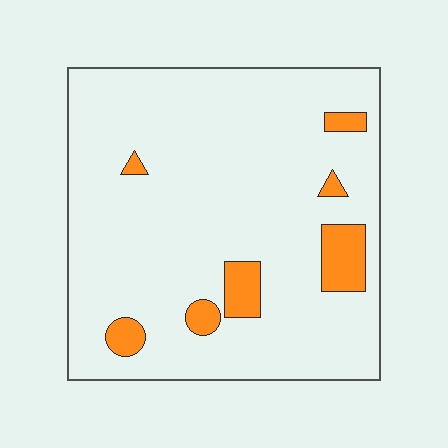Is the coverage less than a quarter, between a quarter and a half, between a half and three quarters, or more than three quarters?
Less than a quarter.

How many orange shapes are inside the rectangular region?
7.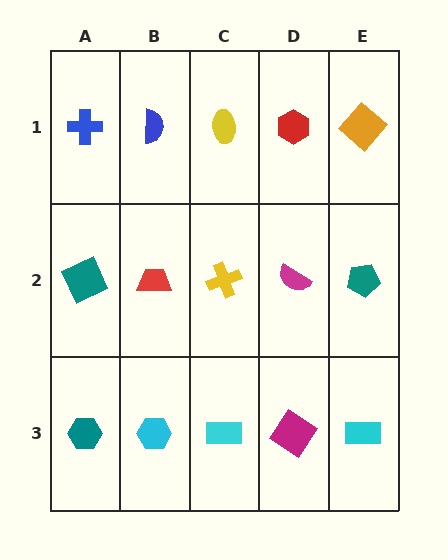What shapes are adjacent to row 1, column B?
A red trapezoid (row 2, column B), a blue cross (row 1, column A), a yellow ellipse (row 1, column C).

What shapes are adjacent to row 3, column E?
A teal pentagon (row 2, column E), a magenta diamond (row 3, column D).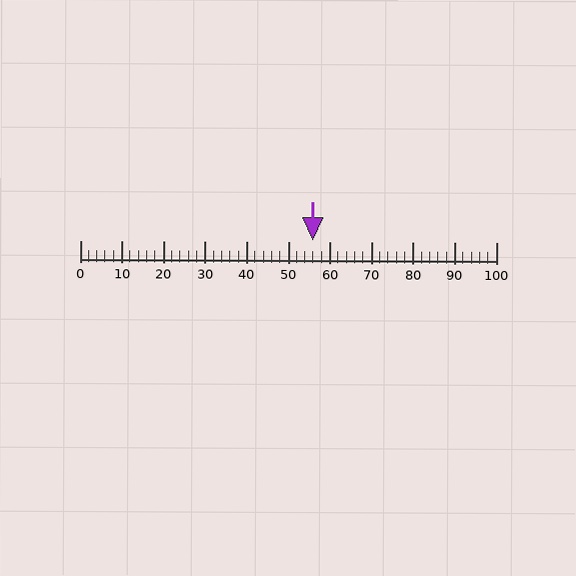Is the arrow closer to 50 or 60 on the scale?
The arrow is closer to 60.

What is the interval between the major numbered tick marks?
The major tick marks are spaced 10 units apart.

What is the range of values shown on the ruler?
The ruler shows values from 0 to 100.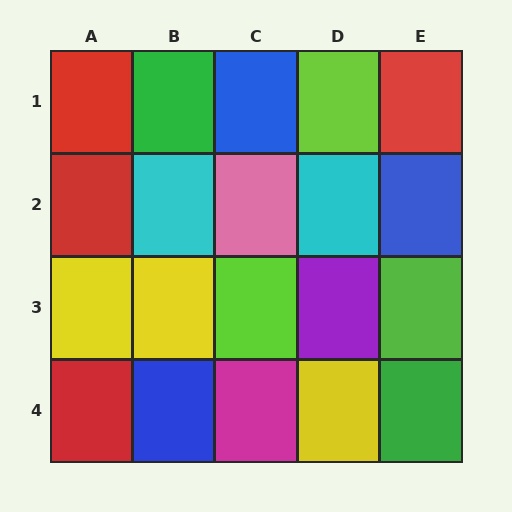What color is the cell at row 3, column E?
Lime.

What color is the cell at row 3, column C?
Lime.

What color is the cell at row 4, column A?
Red.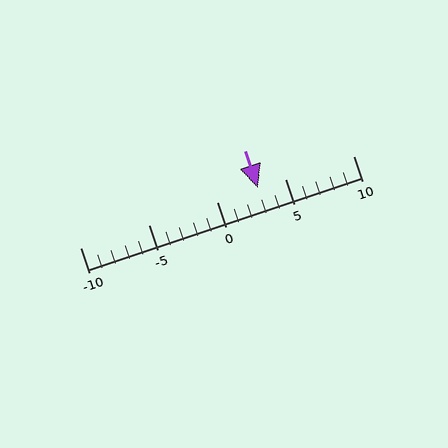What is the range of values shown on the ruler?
The ruler shows values from -10 to 10.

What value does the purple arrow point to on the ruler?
The purple arrow points to approximately 3.